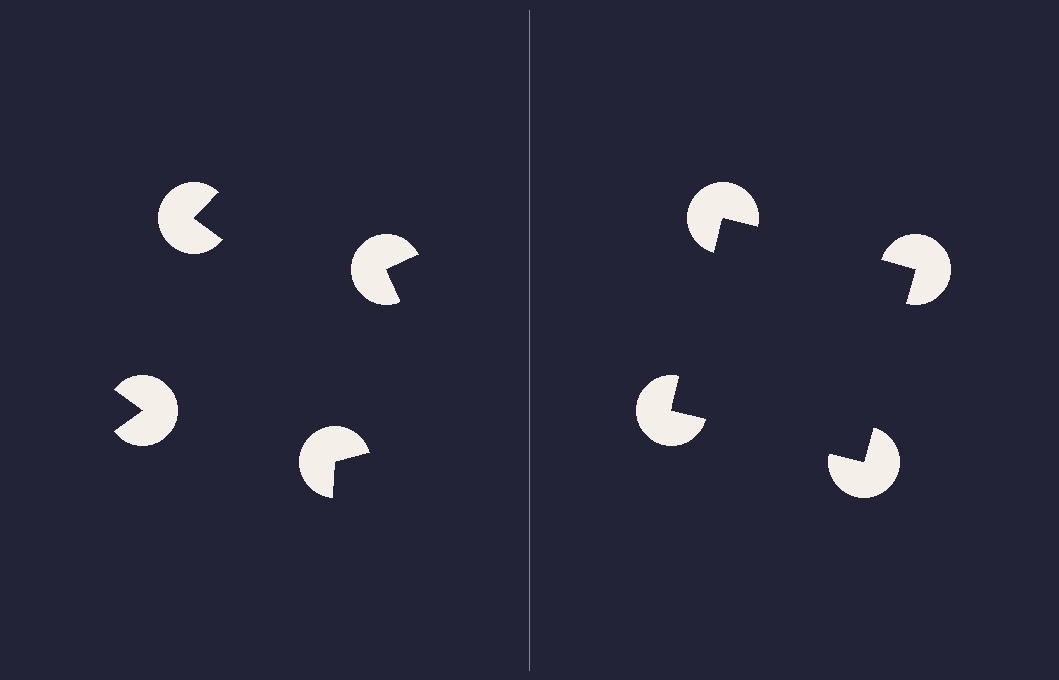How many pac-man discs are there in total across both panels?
8 — 4 on each side.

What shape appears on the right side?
An illusory square.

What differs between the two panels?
The pac-man discs are positioned identically on both sides; only the wedge orientations differ. On the right they align to a square; on the left they are misaligned.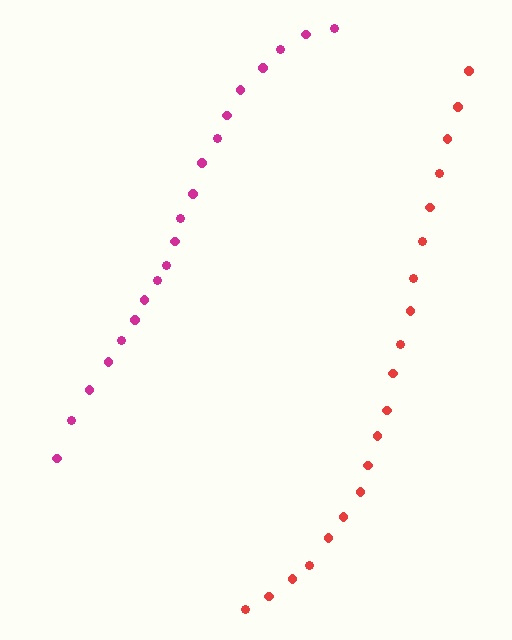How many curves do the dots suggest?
There are 2 distinct paths.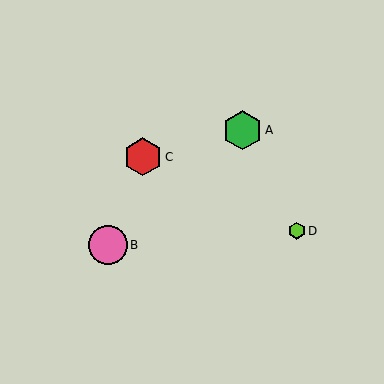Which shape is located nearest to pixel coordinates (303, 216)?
The lime hexagon (labeled D) at (297, 231) is nearest to that location.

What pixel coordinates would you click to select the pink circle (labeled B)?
Click at (108, 245) to select the pink circle B.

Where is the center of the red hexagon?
The center of the red hexagon is at (143, 157).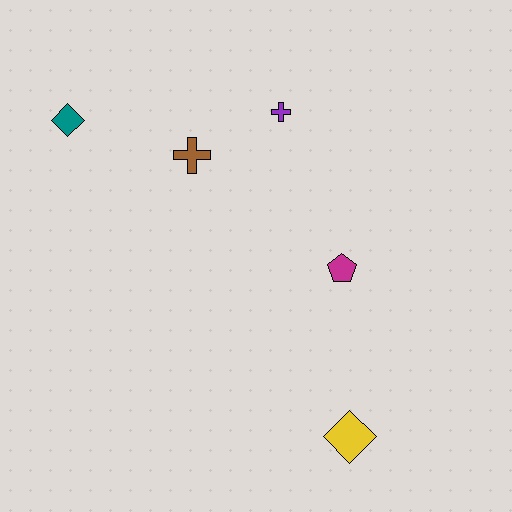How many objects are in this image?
There are 5 objects.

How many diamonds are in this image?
There are 2 diamonds.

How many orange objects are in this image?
There are no orange objects.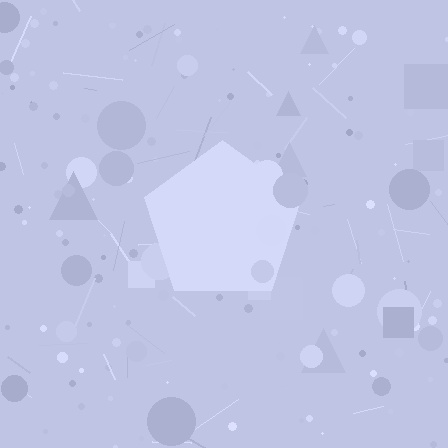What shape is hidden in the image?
A pentagon is hidden in the image.